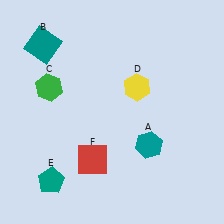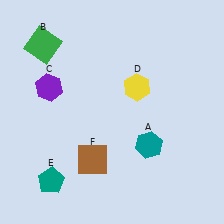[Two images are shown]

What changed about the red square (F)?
In Image 1, F is red. In Image 2, it changed to brown.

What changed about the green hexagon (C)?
In Image 1, C is green. In Image 2, it changed to purple.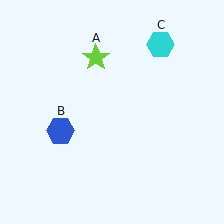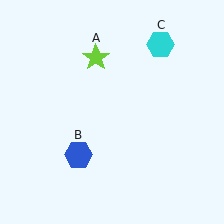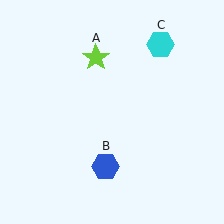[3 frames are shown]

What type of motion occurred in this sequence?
The blue hexagon (object B) rotated counterclockwise around the center of the scene.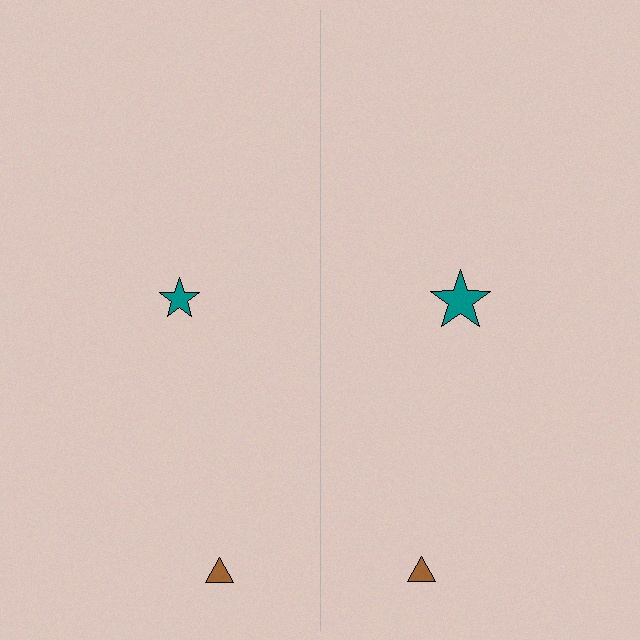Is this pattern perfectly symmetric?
No, the pattern is not perfectly symmetric. The teal star on the right side has a different size than its mirror counterpart.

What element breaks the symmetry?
The teal star on the right side has a different size than its mirror counterpart.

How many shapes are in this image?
There are 4 shapes in this image.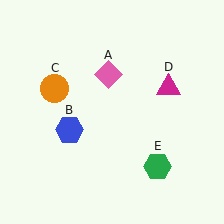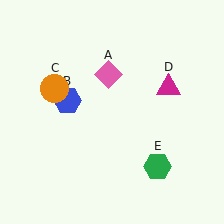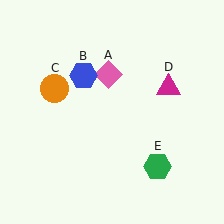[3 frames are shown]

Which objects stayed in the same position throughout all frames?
Pink diamond (object A) and orange circle (object C) and magenta triangle (object D) and green hexagon (object E) remained stationary.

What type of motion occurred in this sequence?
The blue hexagon (object B) rotated clockwise around the center of the scene.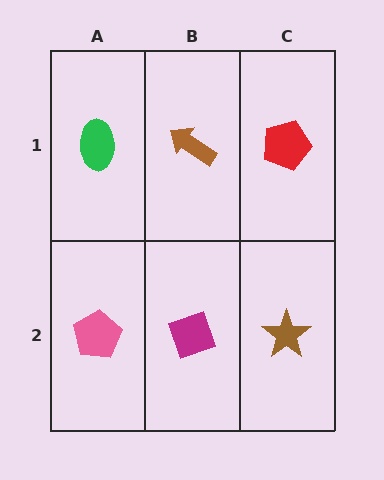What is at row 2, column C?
A brown star.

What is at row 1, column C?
A red pentagon.